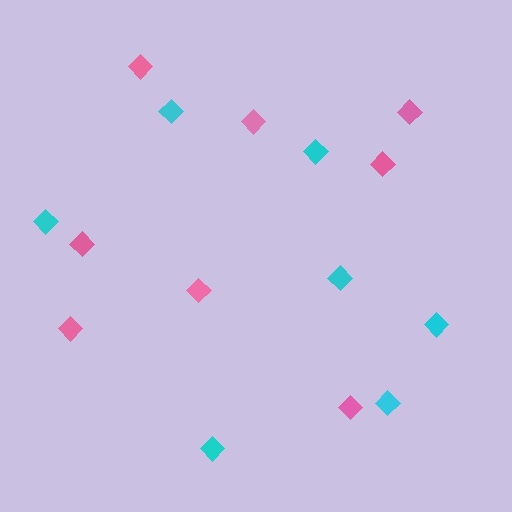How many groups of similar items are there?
There are 2 groups: one group of cyan diamonds (7) and one group of pink diamonds (8).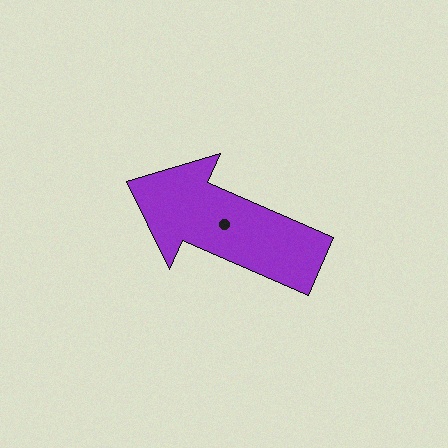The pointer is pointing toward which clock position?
Roughly 10 o'clock.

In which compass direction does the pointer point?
Northwest.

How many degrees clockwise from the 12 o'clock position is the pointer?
Approximately 294 degrees.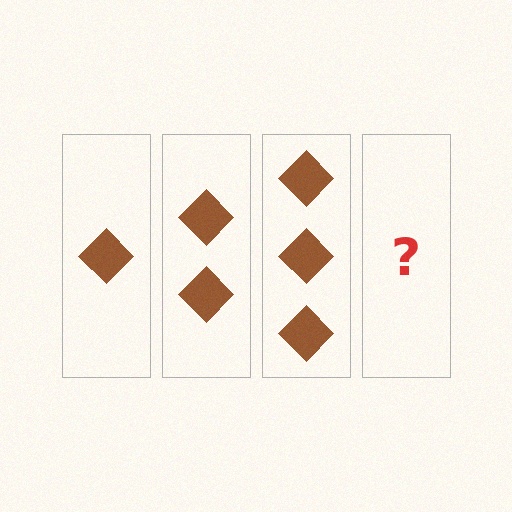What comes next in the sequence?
The next element should be 4 diamonds.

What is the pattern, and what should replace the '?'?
The pattern is that each step adds one more diamond. The '?' should be 4 diamonds.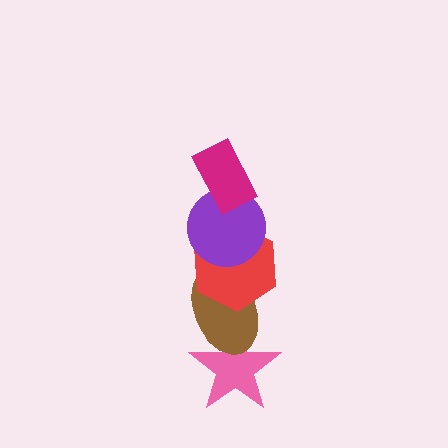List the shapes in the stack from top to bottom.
From top to bottom: the magenta rectangle, the purple circle, the red hexagon, the brown ellipse, the pink star.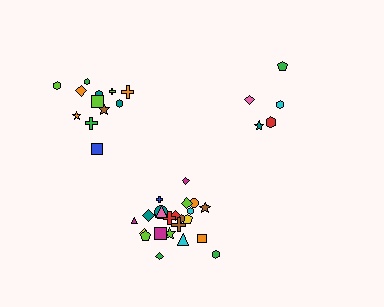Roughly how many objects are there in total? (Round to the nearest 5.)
Roughly 40 objects in total.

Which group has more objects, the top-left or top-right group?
The top-left group.